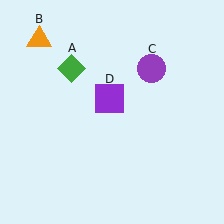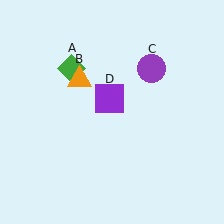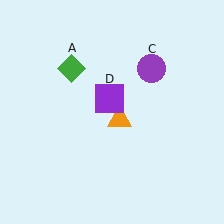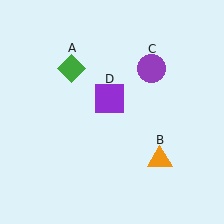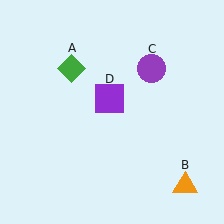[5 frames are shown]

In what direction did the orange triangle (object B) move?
The orange triangle (object B) moved down and to the right.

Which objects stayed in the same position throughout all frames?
Green diamond (object A) and purple circle (object C) and purple square (object D) remained stationary.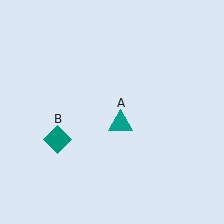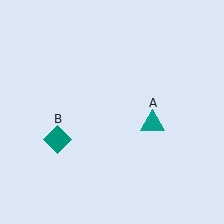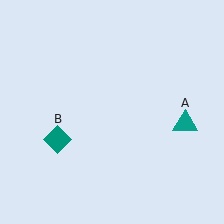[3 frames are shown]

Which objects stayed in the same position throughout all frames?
Teal diamond (object B) remained stationary.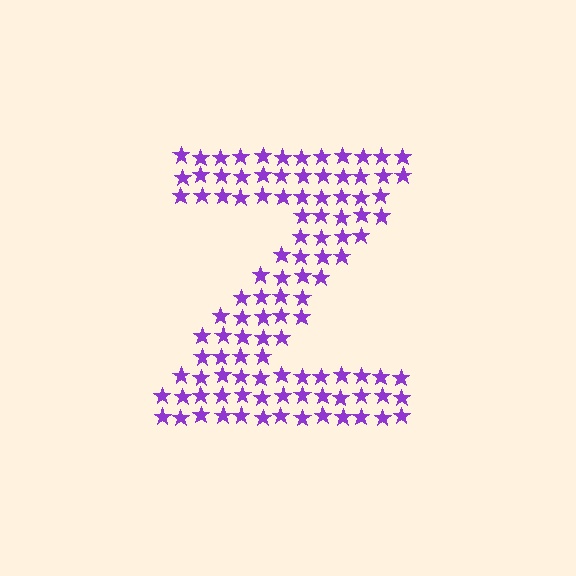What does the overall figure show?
The overall figure shows the letter Z.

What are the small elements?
The small elements are stars.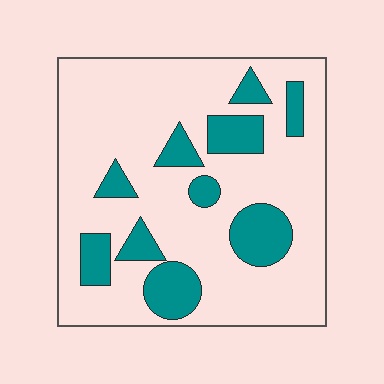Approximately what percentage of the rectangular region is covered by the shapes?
Approximately 20%.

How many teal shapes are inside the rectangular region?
10.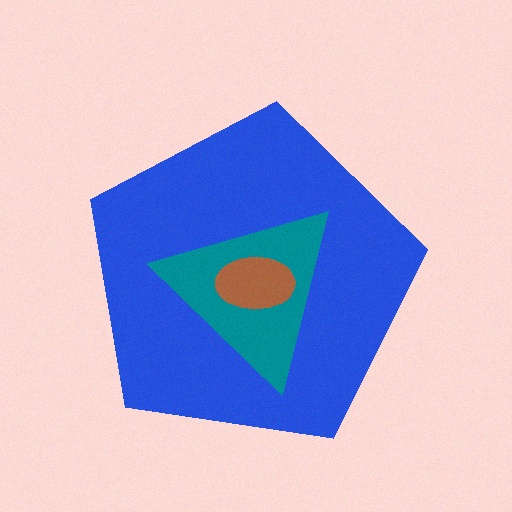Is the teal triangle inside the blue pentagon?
Yes.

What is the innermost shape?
The brown ellipse.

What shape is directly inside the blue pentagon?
The teal triangle.